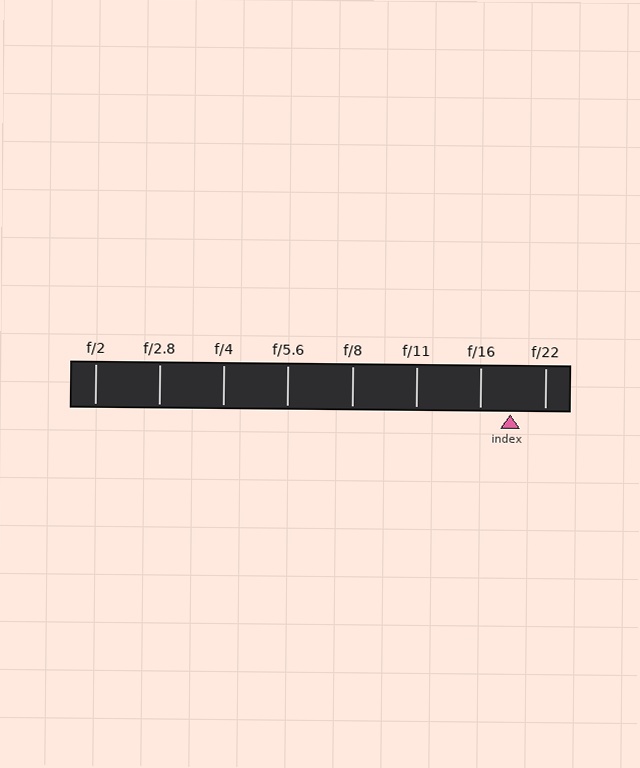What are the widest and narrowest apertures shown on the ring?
The widest aperture shown is f/2 and the narrowest is f/22.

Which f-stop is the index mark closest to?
The index mark is closest to f/16.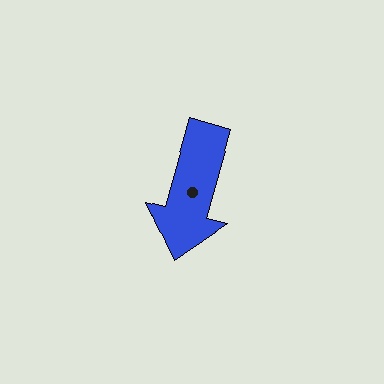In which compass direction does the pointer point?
South.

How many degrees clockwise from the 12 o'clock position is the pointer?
Approximately 195 degrees.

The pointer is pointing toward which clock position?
Roughly 7 o'clock.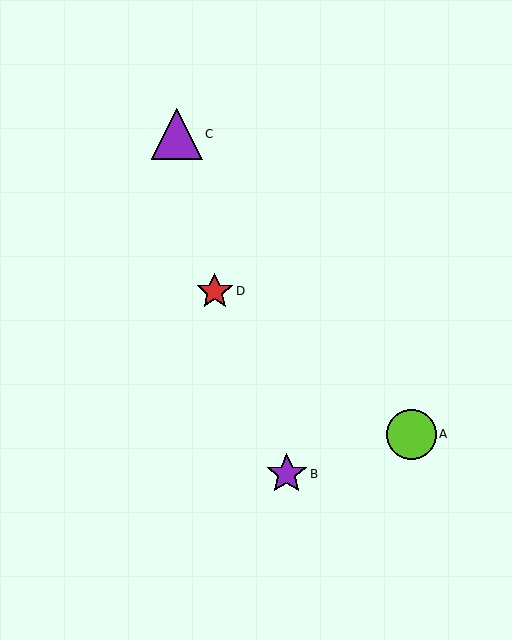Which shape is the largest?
The purple triangle (labeled C) is the largest.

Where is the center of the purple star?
The center of the purple star is at (287, 474).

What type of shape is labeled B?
Shape B is a purple star.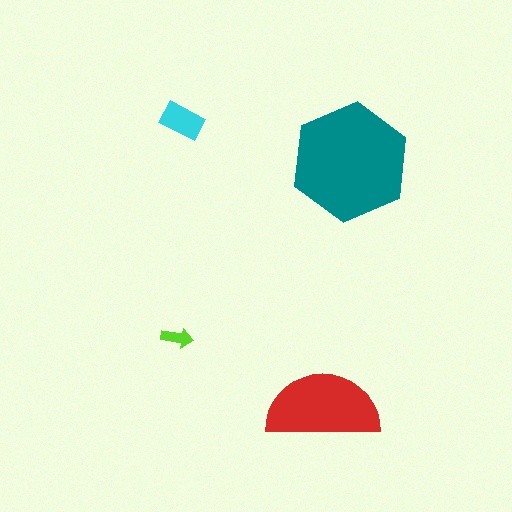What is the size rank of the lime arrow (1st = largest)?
4th.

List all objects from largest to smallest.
The teal hexagon, the red semicircle, the cyan rectangle, the lime arrow.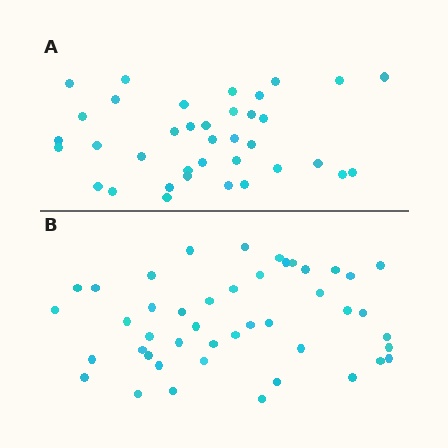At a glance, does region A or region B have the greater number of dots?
Region B (the bottom region) has more dots.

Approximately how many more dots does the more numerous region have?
Region B has roughly 8 or so more dots than region A.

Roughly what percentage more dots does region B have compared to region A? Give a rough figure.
About 20% more.